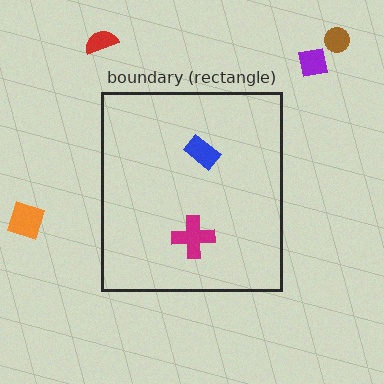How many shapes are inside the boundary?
2 inside, 4 outside.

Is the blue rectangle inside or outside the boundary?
Inside.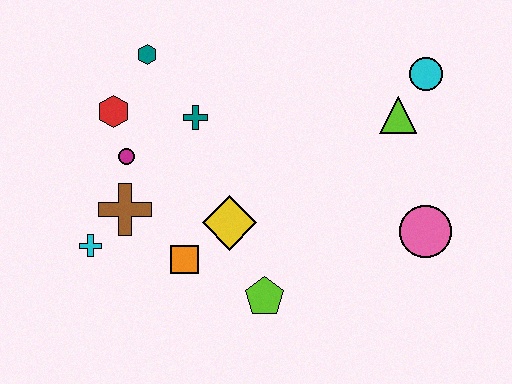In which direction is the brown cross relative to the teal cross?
The brown cross is below the teal cross.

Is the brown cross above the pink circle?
Yes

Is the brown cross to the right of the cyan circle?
No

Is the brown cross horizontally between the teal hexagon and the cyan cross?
Yes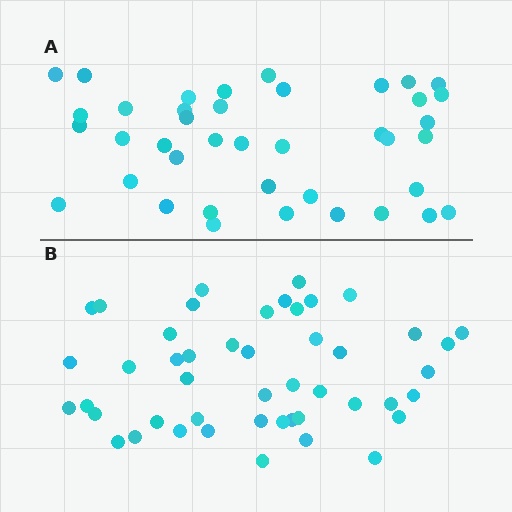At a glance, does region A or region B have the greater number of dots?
Region B (the bottom region) has more dots.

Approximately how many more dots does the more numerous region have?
Region B has roughly 8 or so more dots than region A.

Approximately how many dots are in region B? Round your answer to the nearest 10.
About 50 dots. (The exact count is 47, which rounds to 50.)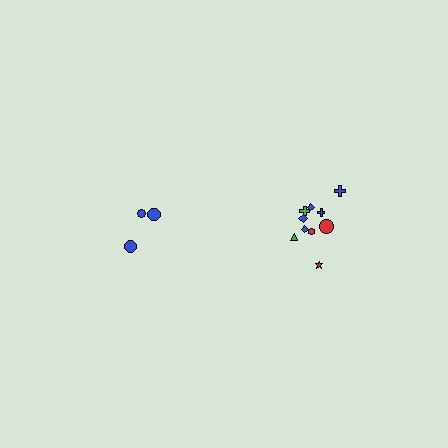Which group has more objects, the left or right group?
The right group.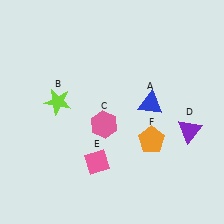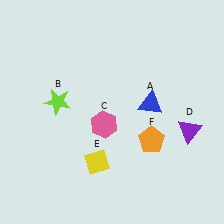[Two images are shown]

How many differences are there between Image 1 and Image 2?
There is 1 difference between the two images.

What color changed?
The diamond (E) changed from pink in Image 1 to yellow in Image 2.